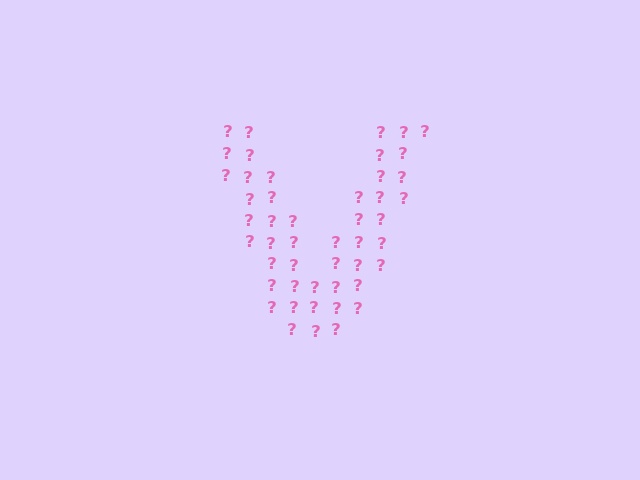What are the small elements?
The small elements are question marks.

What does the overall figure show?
The overall figure shows the letter V.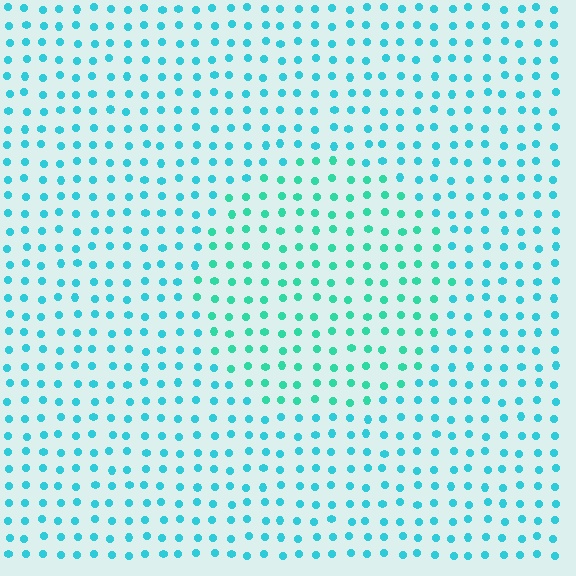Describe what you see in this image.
The image is filled with small cyan elements in a uniform arrangement. A circle-shaped region is visible where the elements are tinted to a slightly different hue, forming a subtle color boundary.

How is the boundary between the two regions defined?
The boundary is defined purely by a slight shift in hue (about 24 degrees). Spacing, size, and orientation are identical on both sides.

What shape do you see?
I see a circle.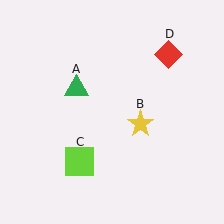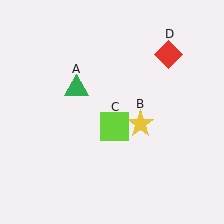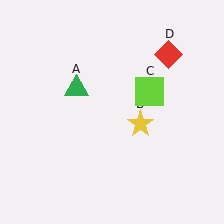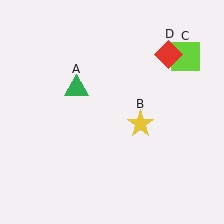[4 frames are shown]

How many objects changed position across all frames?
1 object changed position: lime square (object C).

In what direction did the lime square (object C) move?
The lime square (object C) moved up and to the right.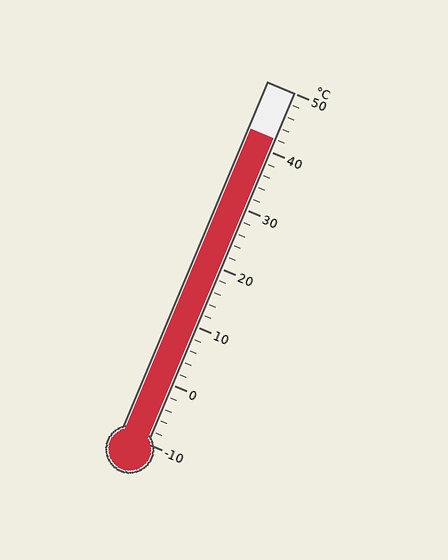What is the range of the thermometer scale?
The thermometer scale ranges from -10°C to 50°C.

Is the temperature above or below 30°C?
The temperature is above 30°C.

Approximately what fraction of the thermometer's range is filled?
The thermometer is filled to approximately 85% of its range.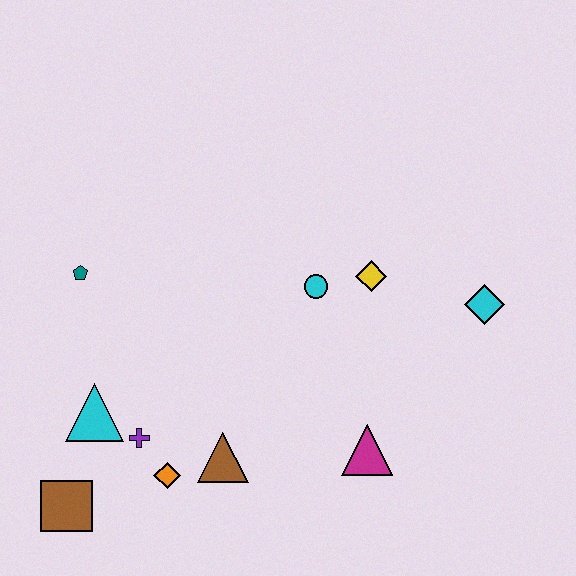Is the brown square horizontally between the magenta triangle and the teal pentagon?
No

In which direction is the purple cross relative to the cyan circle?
The purple cross is to the left of the cyan circle.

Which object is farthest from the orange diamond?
The cyan diamond is farthest from the orange diamond.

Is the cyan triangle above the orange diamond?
Yes